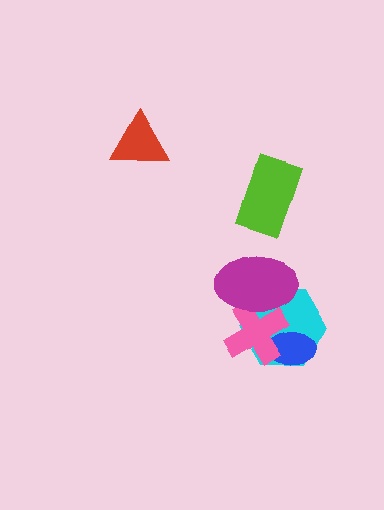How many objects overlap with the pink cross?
3 objects overlap with the pink cross.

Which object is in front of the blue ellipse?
The pink cross is in front of the blue ellipse.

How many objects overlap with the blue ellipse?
2 objects overlap with the blue ellipse.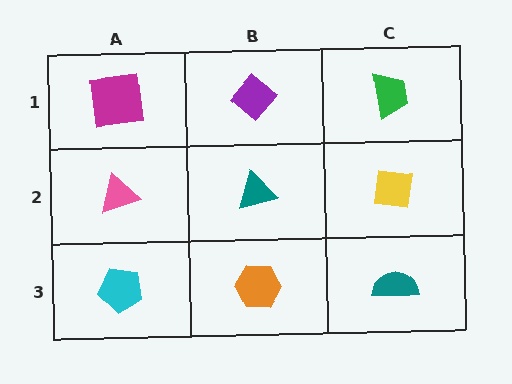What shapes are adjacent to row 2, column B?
A purple diamond (row 1, column B), an orange hexagon (row 3, column B), a pink triangle (row 2, column A), a yellow square (row 2, column C).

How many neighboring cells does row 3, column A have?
2.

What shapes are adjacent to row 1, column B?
A teal triangle (row 2, column B), a magenta square (row 1, column A), a green trapezoid (row 1, column C).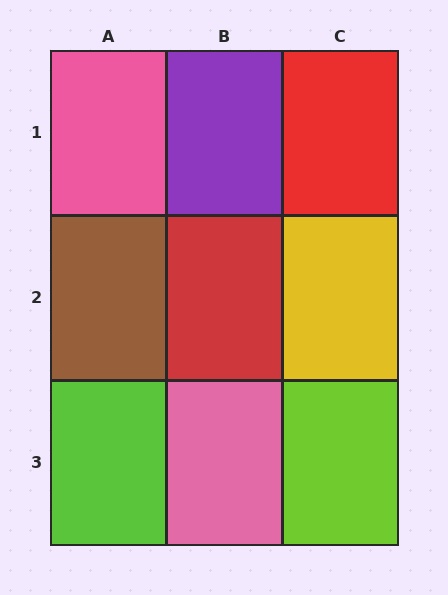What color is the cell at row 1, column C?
Red.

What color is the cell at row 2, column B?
Red.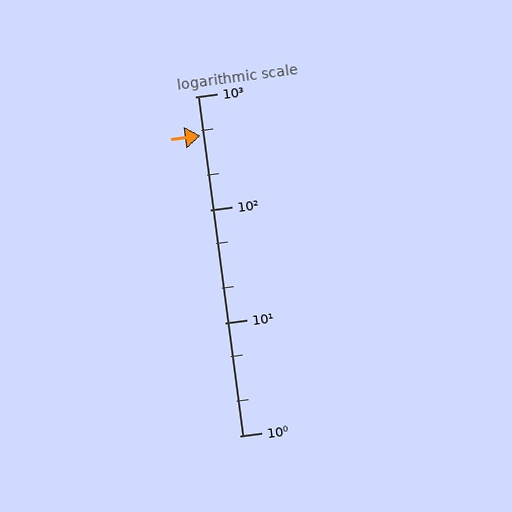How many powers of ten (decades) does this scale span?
The scale spans 3 decades, from 1 to 1000.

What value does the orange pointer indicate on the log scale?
The pointer indicates approximately 450.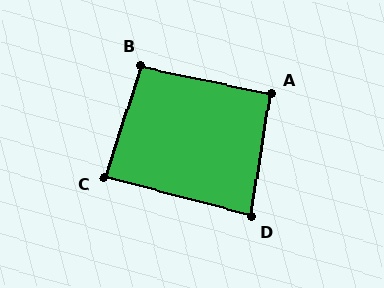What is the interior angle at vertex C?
Approximately 87 degrees (approximately right).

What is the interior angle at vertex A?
Approximately 93 degrees (approximately right).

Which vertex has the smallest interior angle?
D, at approximately 84 degrees.